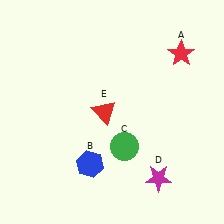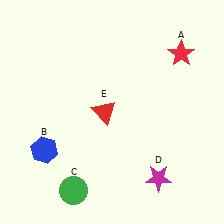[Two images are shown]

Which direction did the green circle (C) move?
The green circle (C) moved left.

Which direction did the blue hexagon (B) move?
The blue hexagon (B) moved left.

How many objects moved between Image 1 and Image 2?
2 objects moved between the two images.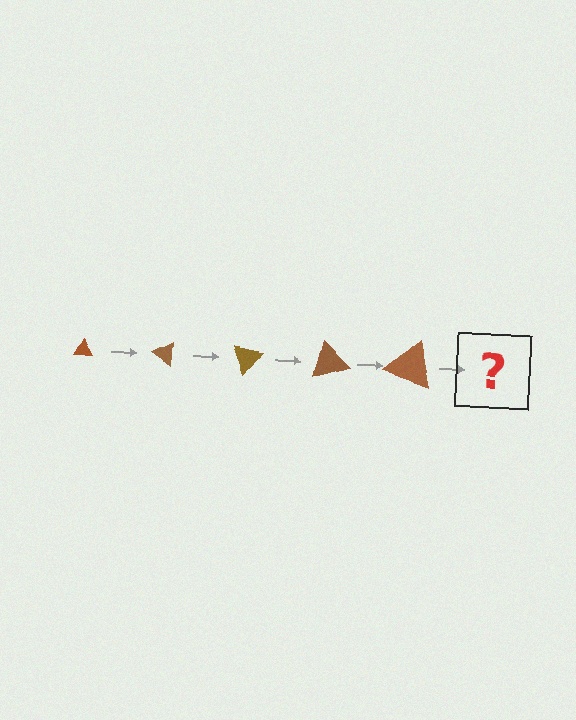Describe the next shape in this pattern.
It should be a triangle, larger than the previous one and rotated 175 degrees from the start.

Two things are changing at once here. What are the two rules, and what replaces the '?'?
The two rules are that the triangle grows larger each step and it rotates 35 degrees each step. The '?' should be a triangle, larger than the previous one and rotated 175 degrees from the start.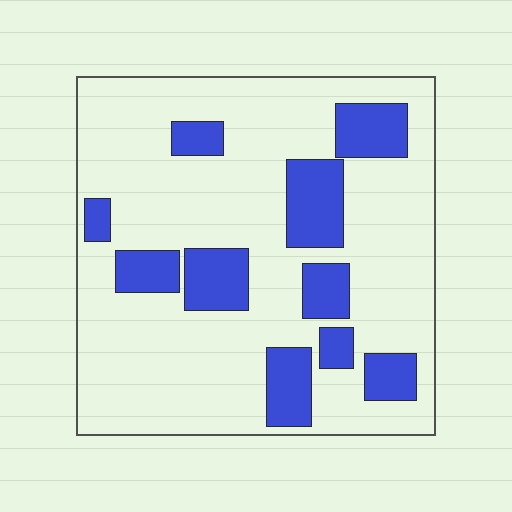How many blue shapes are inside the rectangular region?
10.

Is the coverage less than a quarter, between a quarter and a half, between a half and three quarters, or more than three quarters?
Less than a quarter.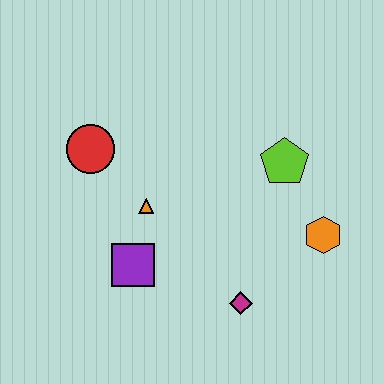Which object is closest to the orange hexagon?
The lime pentagon is closest to the orange hexagon.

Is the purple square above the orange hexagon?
No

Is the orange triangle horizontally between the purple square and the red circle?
No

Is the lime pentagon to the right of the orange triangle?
Yes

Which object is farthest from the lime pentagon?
The red circle is farthest from the lime pentagon.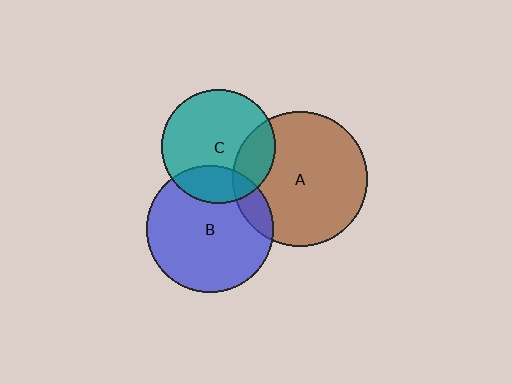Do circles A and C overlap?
Yes.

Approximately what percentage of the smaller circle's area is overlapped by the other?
Approximately 20%.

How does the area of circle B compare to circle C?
Approximately 1.2 times.